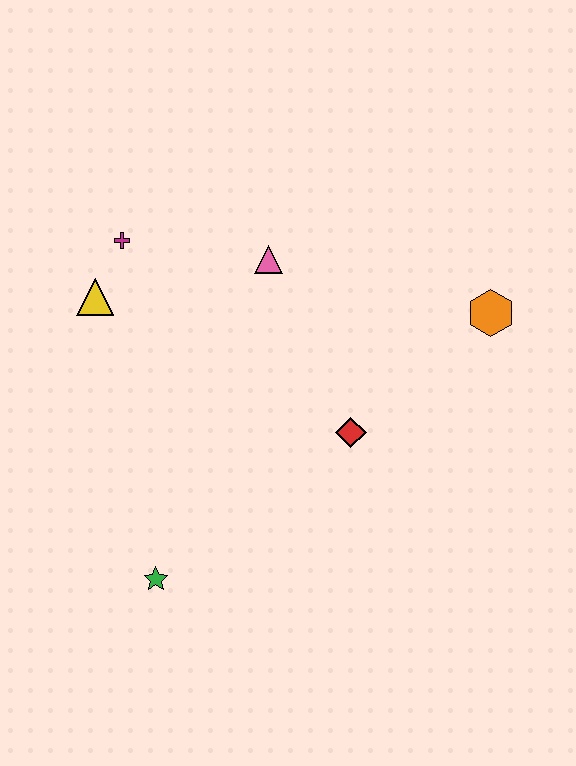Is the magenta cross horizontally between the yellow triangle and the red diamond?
Yes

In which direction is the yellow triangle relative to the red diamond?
The yellow triangle is to the left of the red diamond.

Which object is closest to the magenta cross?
The yellow triangle is closest to the magenta cross.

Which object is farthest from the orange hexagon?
The green star is farthest from the orange hexagon.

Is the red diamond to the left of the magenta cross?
No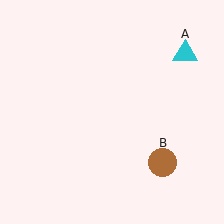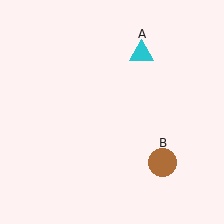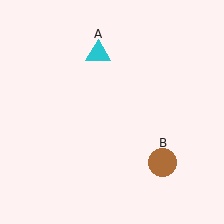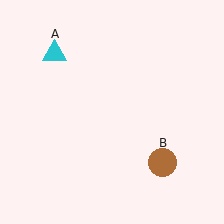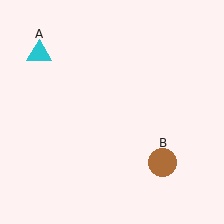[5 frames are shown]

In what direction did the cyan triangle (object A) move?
The cyan triangle (object A) moved left.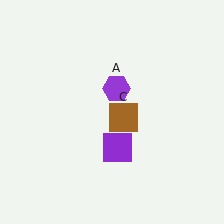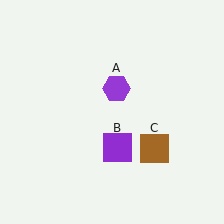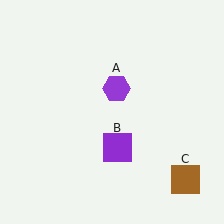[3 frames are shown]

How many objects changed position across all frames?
1 object changed position: brown square (object C).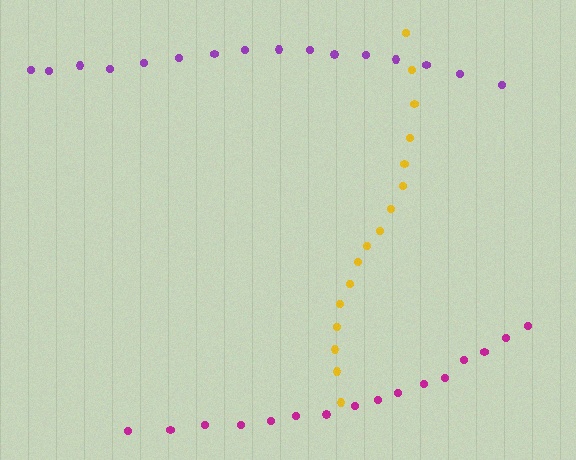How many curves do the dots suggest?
There are 3 distinct paths.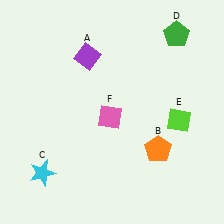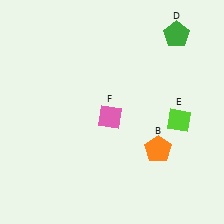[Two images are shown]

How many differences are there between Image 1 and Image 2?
There are 2 differences between the two images.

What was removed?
The cyan star (C), the purple diamond (A) were removed in Image 2.